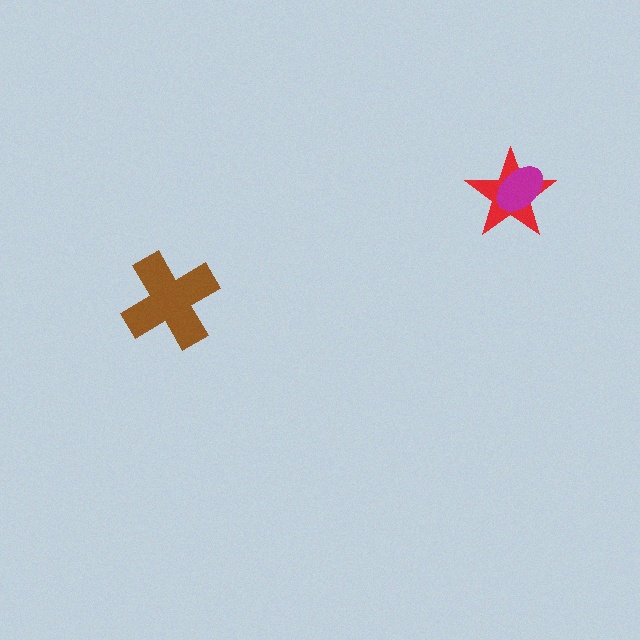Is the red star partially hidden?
Yes, it is partially covered by another shape.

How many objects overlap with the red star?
1 object overlaps with the red star.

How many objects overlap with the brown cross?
0 objects overlap with the brown cross.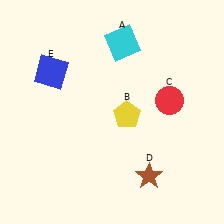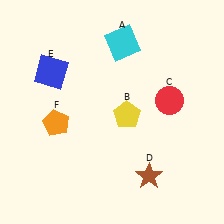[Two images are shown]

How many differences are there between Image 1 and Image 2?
There is 1 difference between the two images.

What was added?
An orange pentagon (F) was added in Image 2.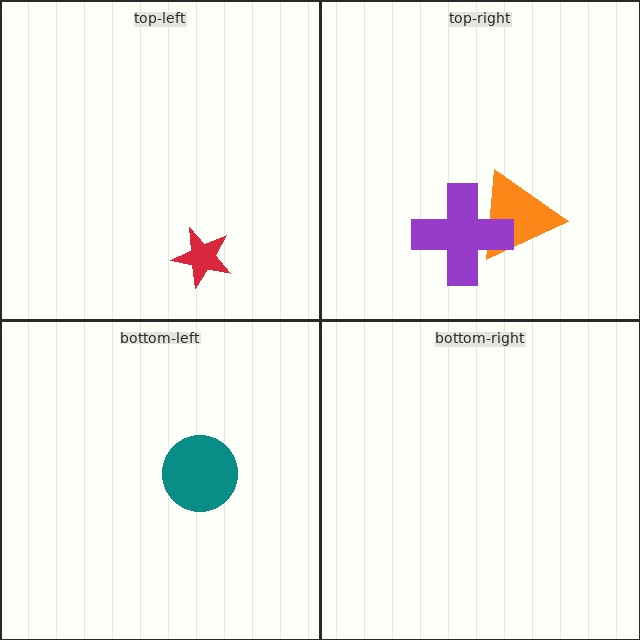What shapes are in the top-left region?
The red star.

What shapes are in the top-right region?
The orange triangle, the purple cross.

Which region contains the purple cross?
The top-right region.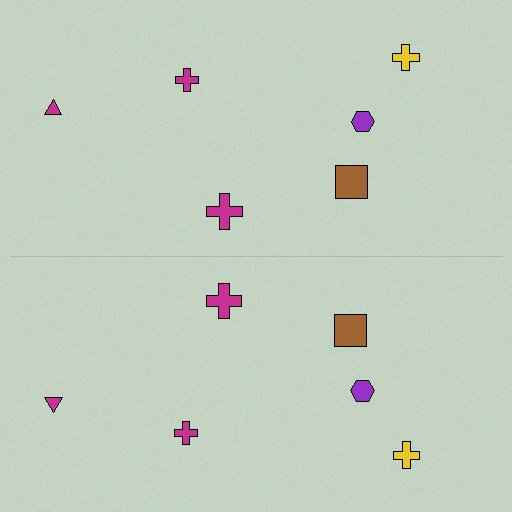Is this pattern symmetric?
Yes, this pattern has bilateral (reflection) symmetry.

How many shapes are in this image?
There are 12 shapes in this image.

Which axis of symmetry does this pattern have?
The pattern has a horizontal axis of symmetry running through the center of the image.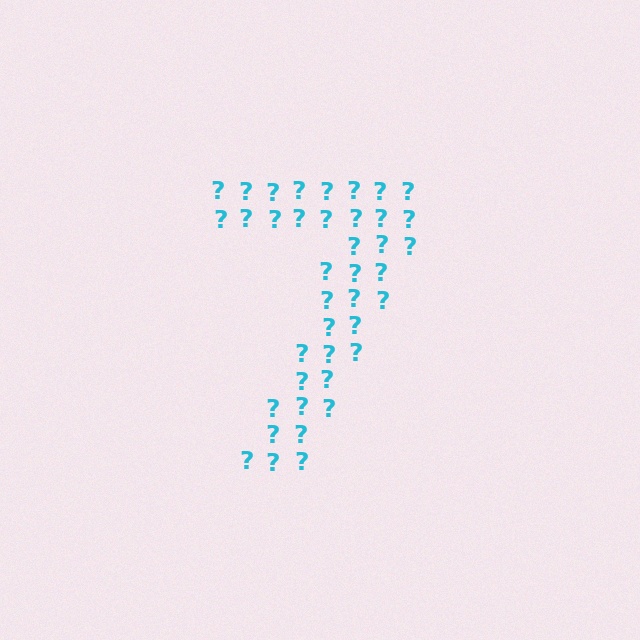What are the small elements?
The small elements are question marks.